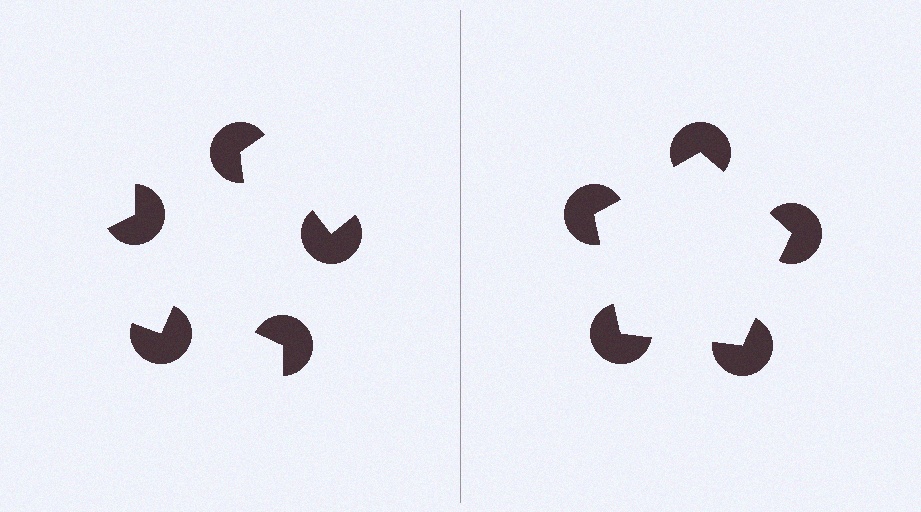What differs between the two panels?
The pac-man discs are positioned identically on both sides; only the wedge orientations differ. On the right they align to a pentagon; on the left they are misaligned.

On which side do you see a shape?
An illusory pentagon appears on the right side. On the left side the wedge cuts are rotated, so no coherent shape forms.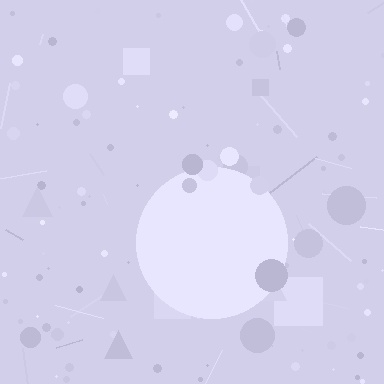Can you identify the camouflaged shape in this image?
The camouflaged shape is a circle.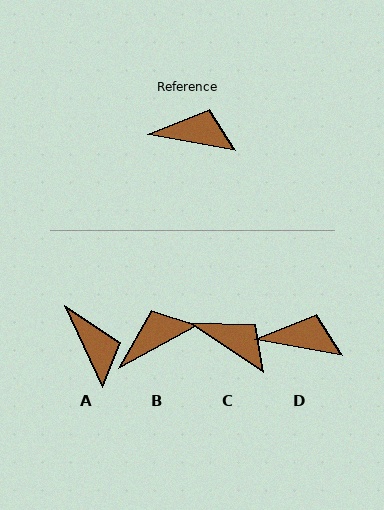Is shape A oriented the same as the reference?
No, it is off by about 55 degrees.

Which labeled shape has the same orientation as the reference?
D.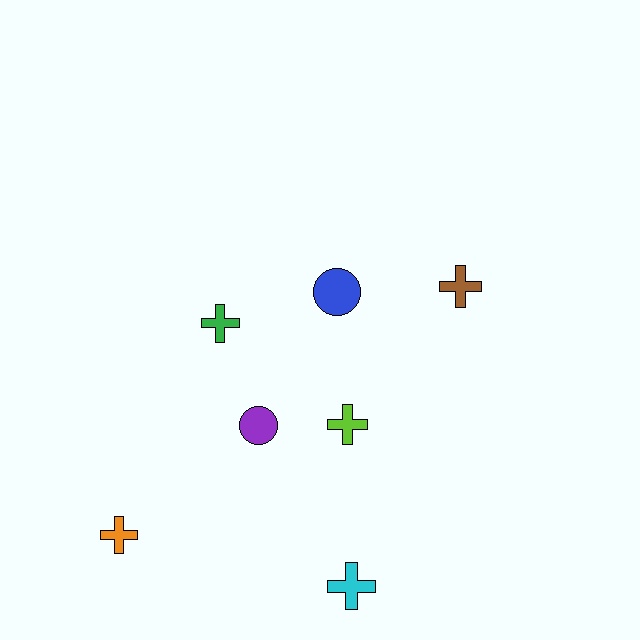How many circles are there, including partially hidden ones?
There are 2 circles.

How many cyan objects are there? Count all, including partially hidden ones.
There is 1 cyan object.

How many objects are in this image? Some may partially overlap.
There are 7 objects.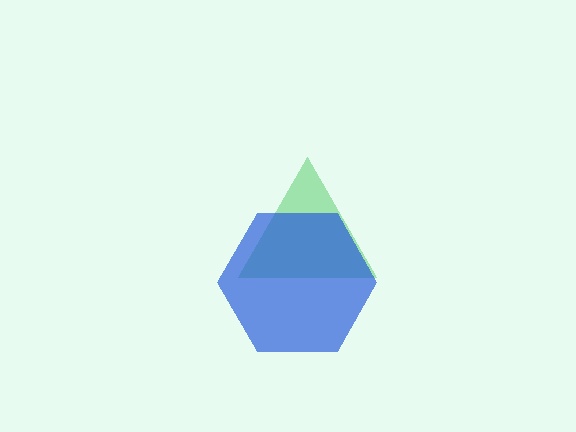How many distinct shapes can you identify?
There are 2 distinct shapes: a green triangle, a blue hexagon.